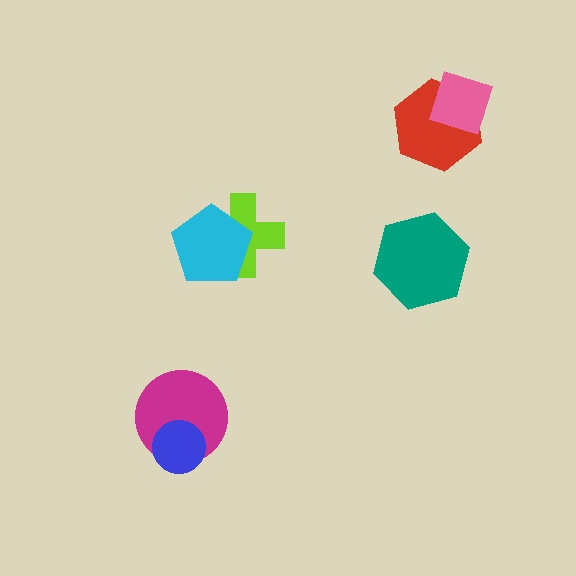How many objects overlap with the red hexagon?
1 object overlaps with the red hexagon.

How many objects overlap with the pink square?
1 object overlaps with the pink square.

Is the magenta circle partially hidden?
Yes, it is partially covered by another shape.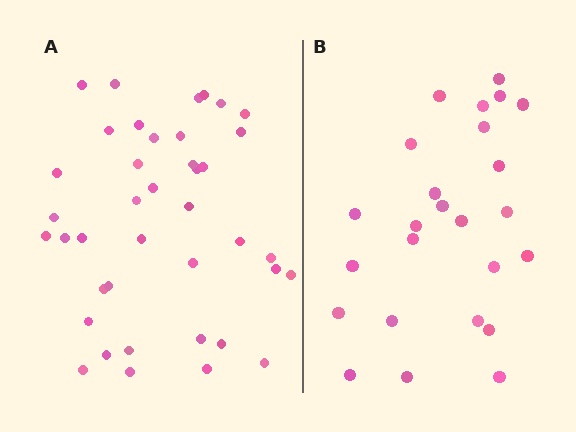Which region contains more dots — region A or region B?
Region A (the left region) has more dots.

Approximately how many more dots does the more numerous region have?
Region A has approximately 15 more dots than region B.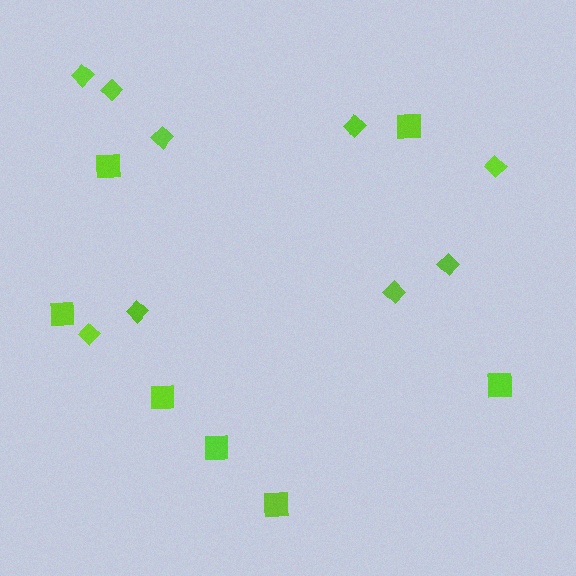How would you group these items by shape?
There are 2 groups: one group of diamonds (9) and one group of squares (7).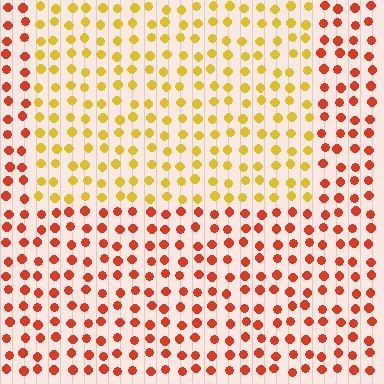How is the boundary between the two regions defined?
The boundary is defined purely by a slight shift in hue (about 44 degrees). Spacing, size, and orientation are identical on both sides.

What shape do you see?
I see a rectangle.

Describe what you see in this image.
The image is filled with small red elements in a uniform arrangement. A rectangle-shaped region is visible where the elements are tinted to a slightly different hue, forming a subtle color boundary.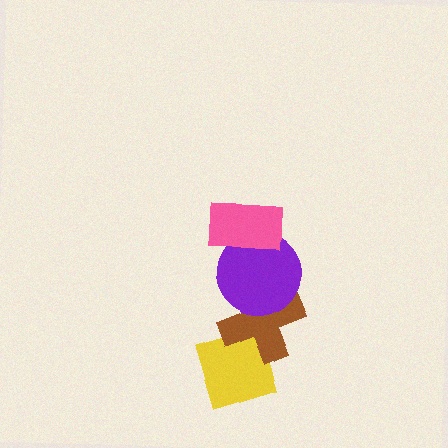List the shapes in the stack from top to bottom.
From top to bottom: the pink rectangle, the purple circle, the brown cross, the yellow diamond.